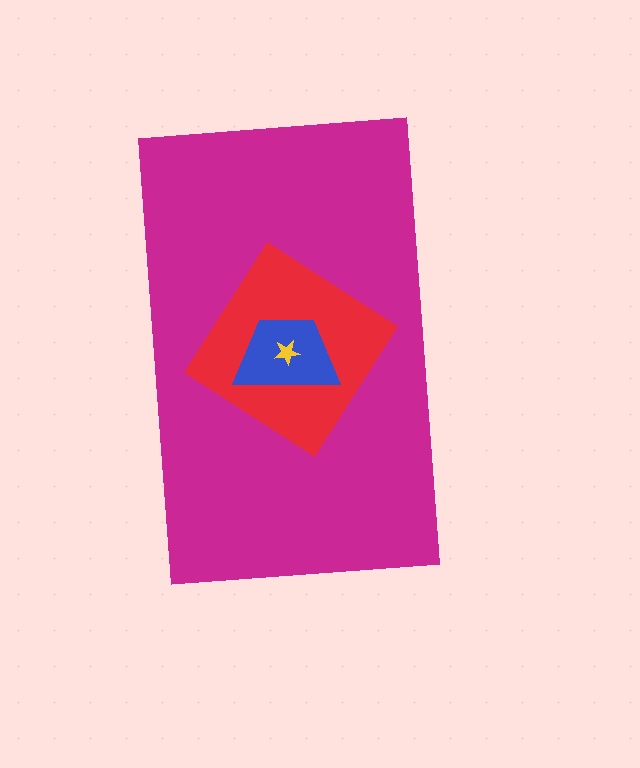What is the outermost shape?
The magenta rectangle.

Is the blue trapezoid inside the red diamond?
Yes.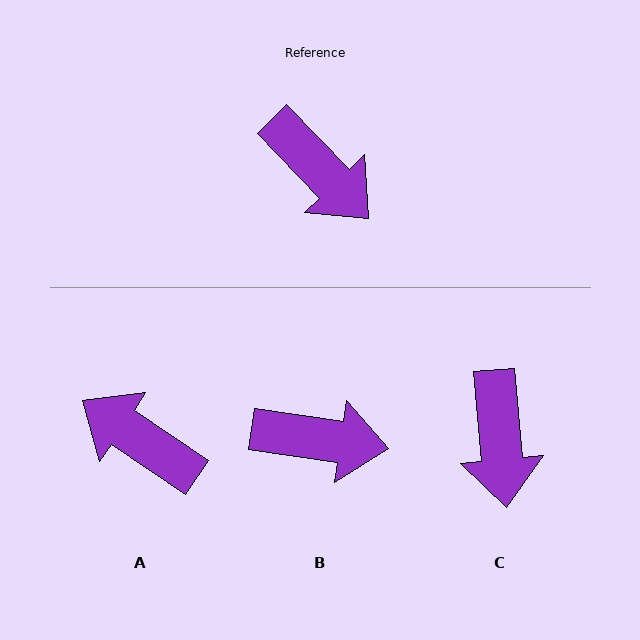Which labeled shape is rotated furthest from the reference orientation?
A, about 168 degrees away.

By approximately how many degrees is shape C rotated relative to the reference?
Approximately 39 degrees clockwise.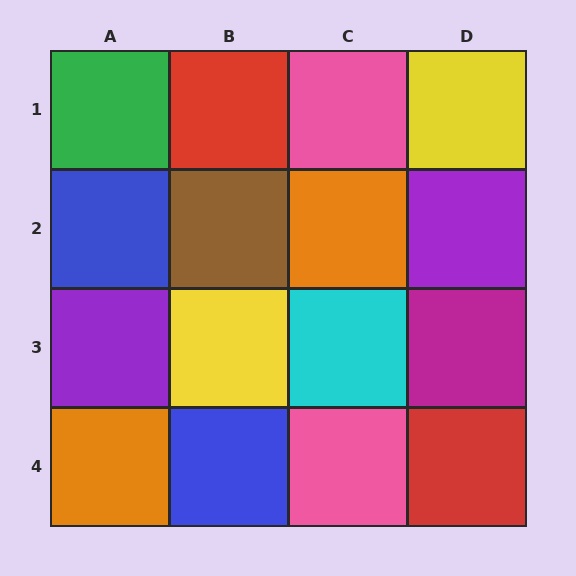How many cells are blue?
2 cells are blue.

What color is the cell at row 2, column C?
Orange.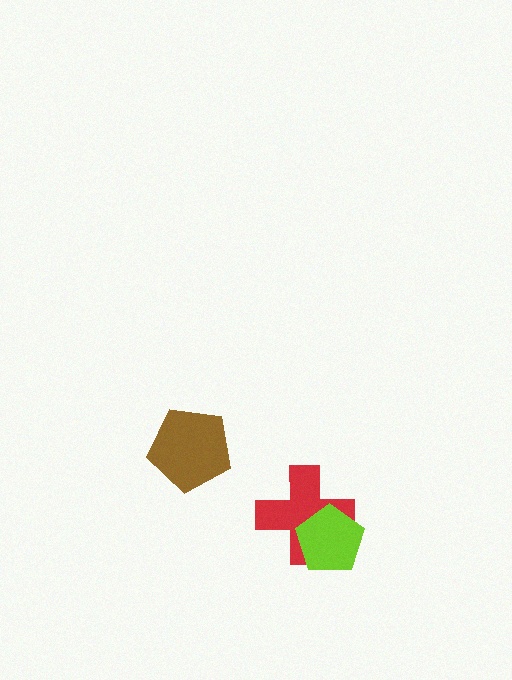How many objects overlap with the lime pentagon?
1 object overlaps with the lime pentagon.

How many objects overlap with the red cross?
1 object overlaps with the red cross.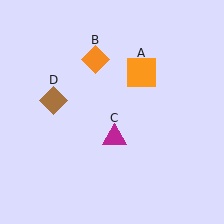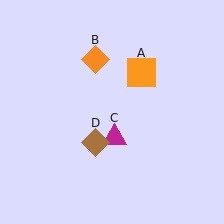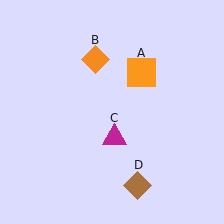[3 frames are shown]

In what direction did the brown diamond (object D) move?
The brown diamond (object D) moved down and to the right.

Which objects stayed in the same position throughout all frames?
Orange square (object A) and orange diamond (object B) and magenta triangle (object C) remained stationary.